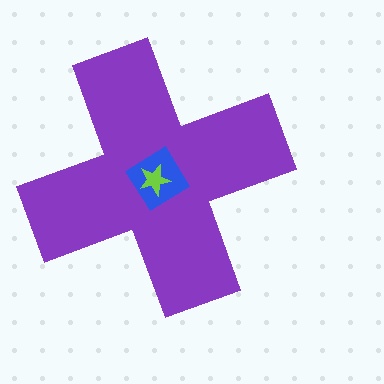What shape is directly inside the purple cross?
The blue diamond.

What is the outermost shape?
The purple cross.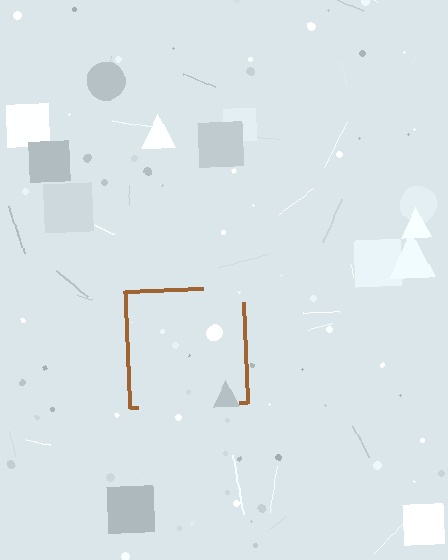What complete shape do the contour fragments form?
The contour fragments form a square.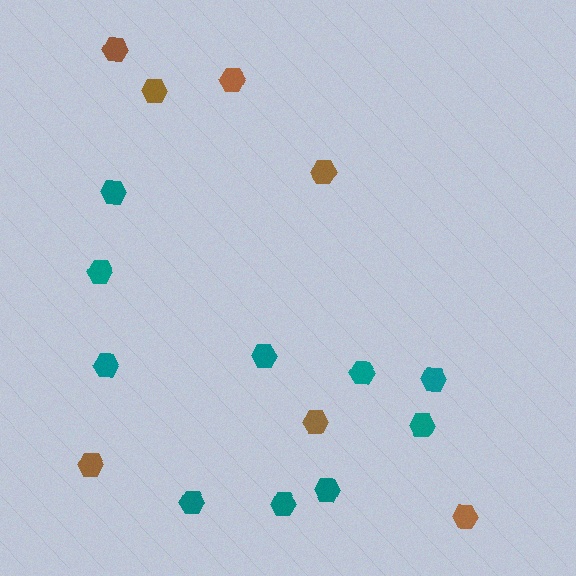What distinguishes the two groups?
There are 2 groups: one group of brown hexagons (7) and one group of teal hexagons (10).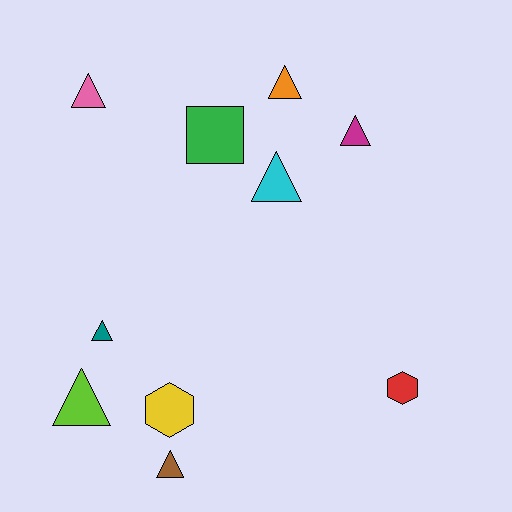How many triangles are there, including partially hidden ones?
There are 7 triangles.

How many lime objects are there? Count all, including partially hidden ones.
There is 1 lime object.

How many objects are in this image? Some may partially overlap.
There are 10 objects.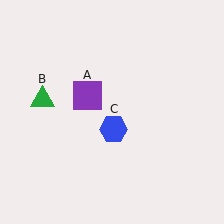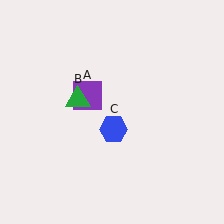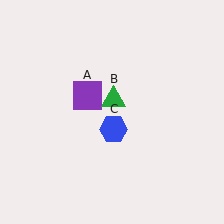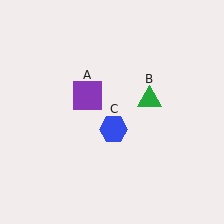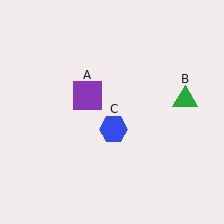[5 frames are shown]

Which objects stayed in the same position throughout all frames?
Purple square (object A) and blue hexagon (object C) remained stationary.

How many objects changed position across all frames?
1 object changed position: green triangle (object B).